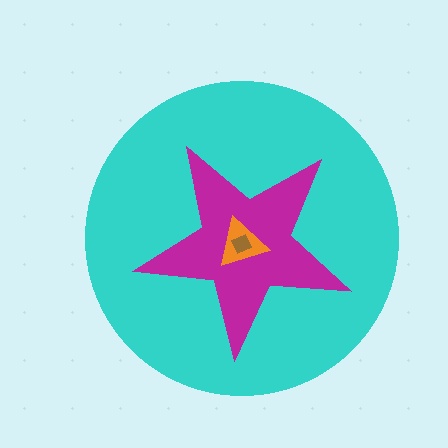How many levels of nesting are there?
4.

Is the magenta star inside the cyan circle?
Yes.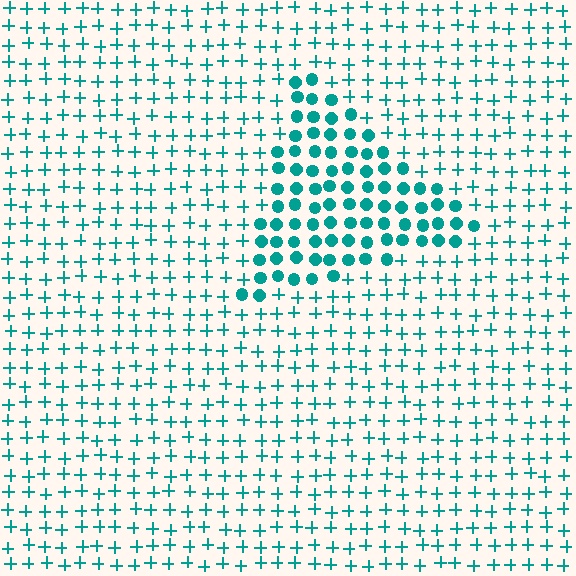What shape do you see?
I see a triangle.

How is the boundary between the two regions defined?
The boundary is defined by a change in element shape: circles inside vs. plus signs outside. All elements share the same color and spacing.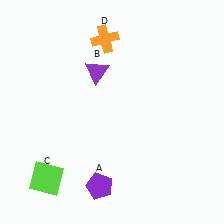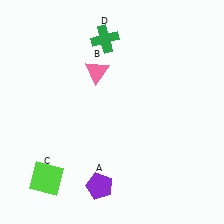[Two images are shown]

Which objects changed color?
B changed from purple to pink. D changed from orange to green.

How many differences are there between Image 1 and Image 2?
There are 2 differences between the two images.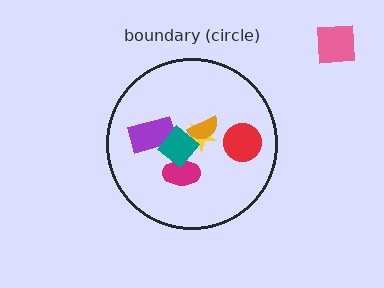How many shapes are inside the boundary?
6 inside, 1 outside.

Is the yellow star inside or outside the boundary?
Inside.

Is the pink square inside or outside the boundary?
Outside.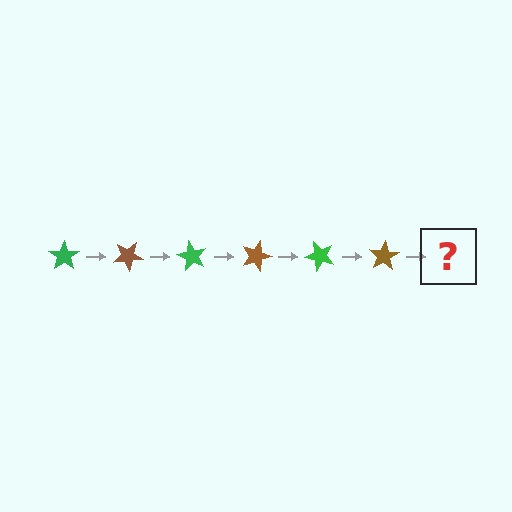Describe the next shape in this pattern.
It should be a green star, rotated 180 degrees from the start.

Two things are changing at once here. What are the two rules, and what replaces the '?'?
The two rules are that it rotates 30 degrees each step and the color cycles through green and brown. The '?' should be a green star, rotated 180 degrees from the start.